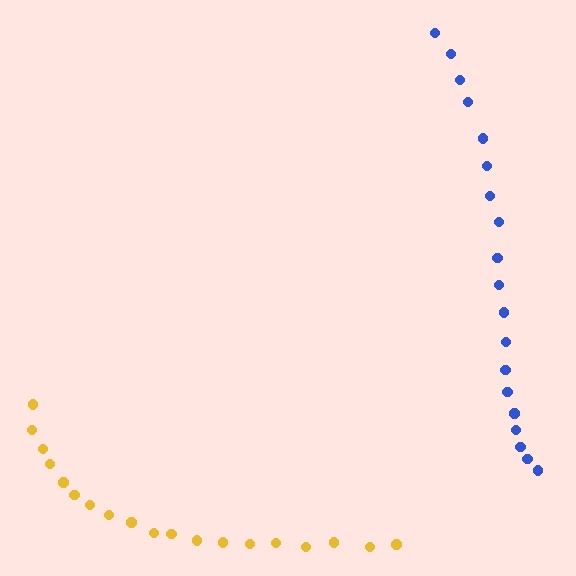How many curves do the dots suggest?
There are 2 distinct paths.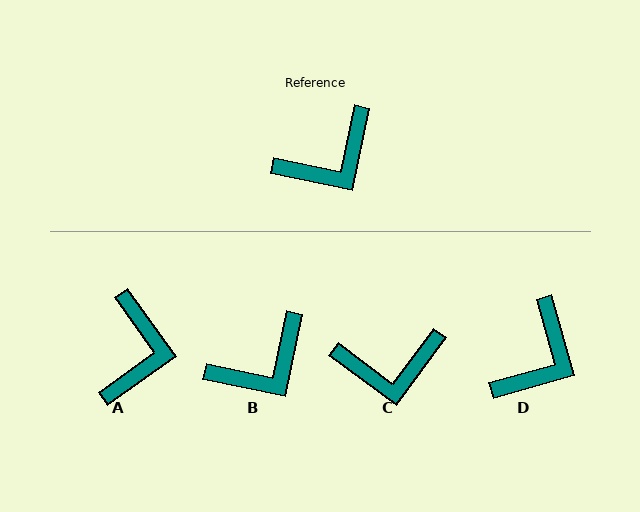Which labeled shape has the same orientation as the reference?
B.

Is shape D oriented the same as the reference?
No, it is off by about 27 degrees.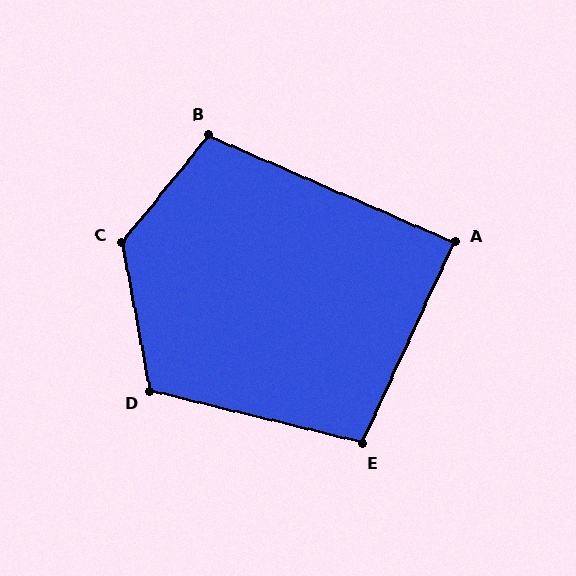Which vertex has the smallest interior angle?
A, at approximately 89 degrees.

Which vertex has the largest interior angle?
C, at approximately 131 degrees.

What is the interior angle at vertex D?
Approximately 114 degrees (obtuse).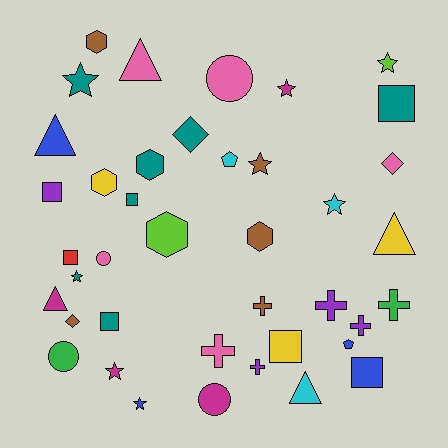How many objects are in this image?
There are 40 objects.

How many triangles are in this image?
There are 5 triangles.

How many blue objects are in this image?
There are 4 blue objects.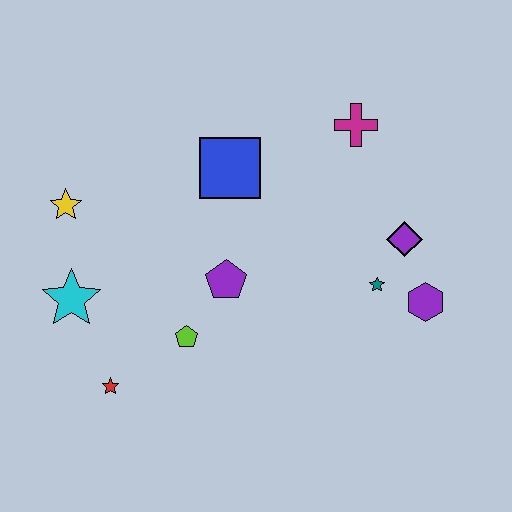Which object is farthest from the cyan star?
The purple hexagon is farthest from the cyan star.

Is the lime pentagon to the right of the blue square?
No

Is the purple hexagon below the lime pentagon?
No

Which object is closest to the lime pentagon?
The purple pentagon is closest to the lime pentagon.